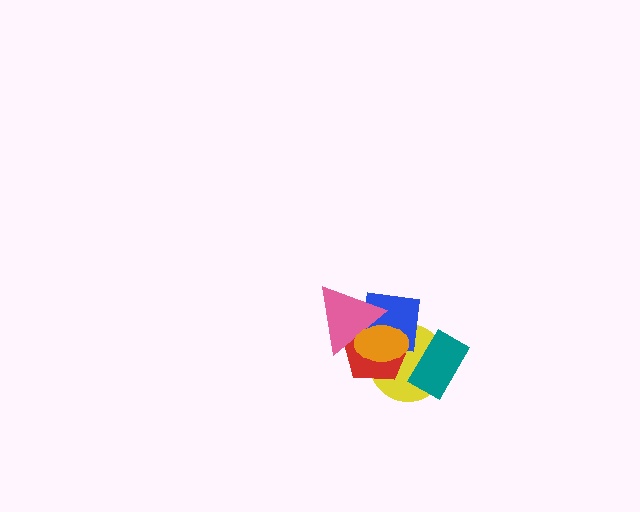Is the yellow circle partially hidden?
Yes, it is partially covered by another shape.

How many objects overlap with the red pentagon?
4 objects overlap with the red pentagon.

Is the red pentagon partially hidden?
Yes, it is partially covered by another shape.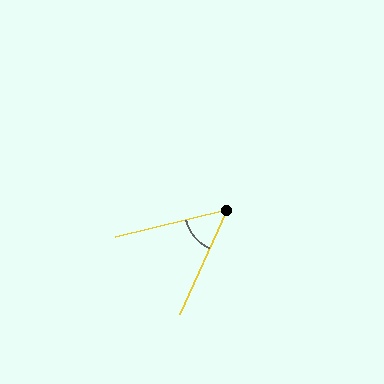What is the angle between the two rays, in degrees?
Approximately 52 degrees.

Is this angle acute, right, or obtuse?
It is acute.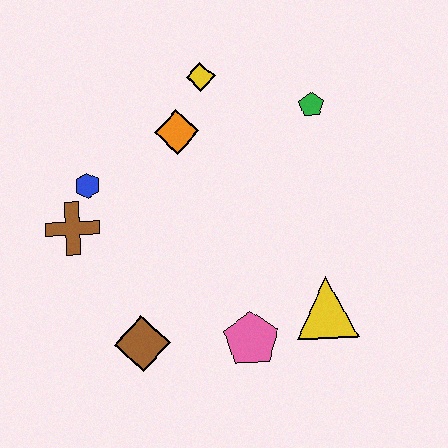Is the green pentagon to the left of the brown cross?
No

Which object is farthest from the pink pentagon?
The yellow diamond is farthest from the pink pentagon.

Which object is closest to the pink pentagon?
The yellow triangle is closest to the pink pentagon.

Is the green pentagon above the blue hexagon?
Yes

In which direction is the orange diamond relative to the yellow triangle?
The orange diamond is above the yellow triangle.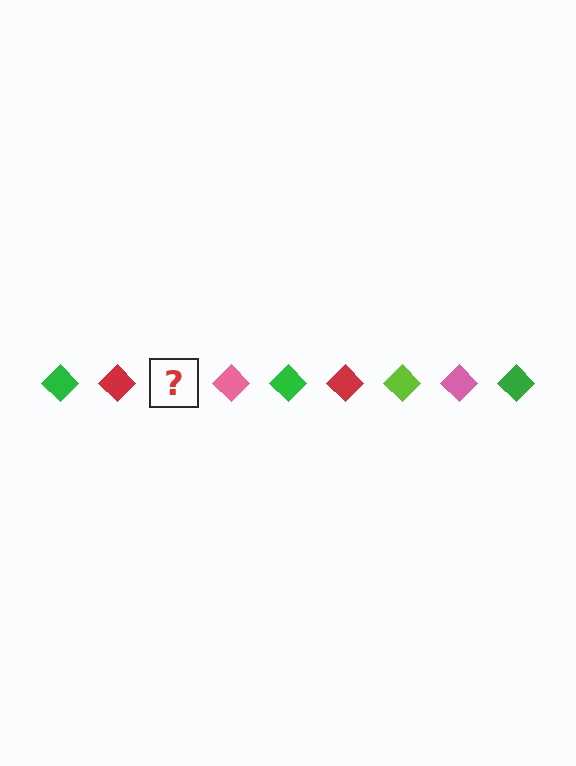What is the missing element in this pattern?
The missing element is a lime diamond.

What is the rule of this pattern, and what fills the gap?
The rule is that the pattern cycles through green, red, lime, pink diamonds. The gap should be filled with a lime diamond.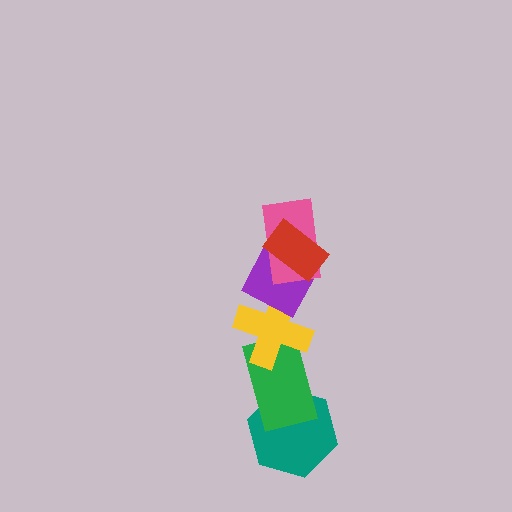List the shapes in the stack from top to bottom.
From top to bottom: the red rectangle, the pink rectangle, the purple diamond, the yellow cross, the green rectangle, the teal hexagon.